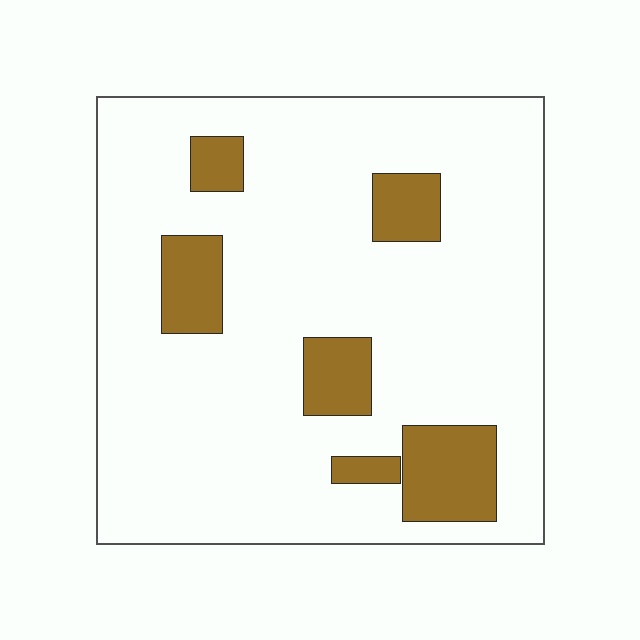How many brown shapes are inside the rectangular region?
6.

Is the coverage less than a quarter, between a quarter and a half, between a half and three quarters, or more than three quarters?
Less than a quarter.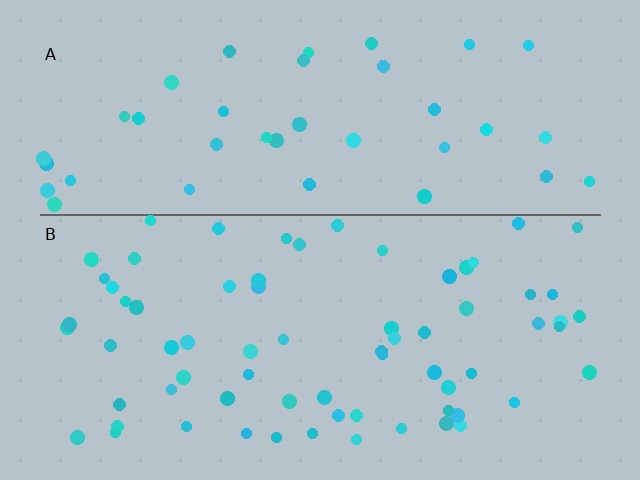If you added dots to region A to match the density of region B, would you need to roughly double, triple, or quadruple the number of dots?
Approximately double.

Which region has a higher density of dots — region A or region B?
B (the bottom).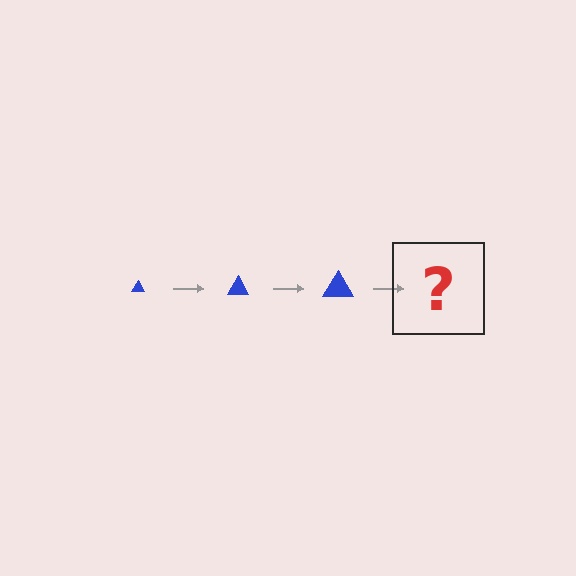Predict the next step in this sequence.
The next step is a blue triangle, larger than the previous one.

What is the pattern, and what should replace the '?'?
The pattern is that the triangle gets progressively larger each step. The '?' should be a blue triangle, larger than the previous one.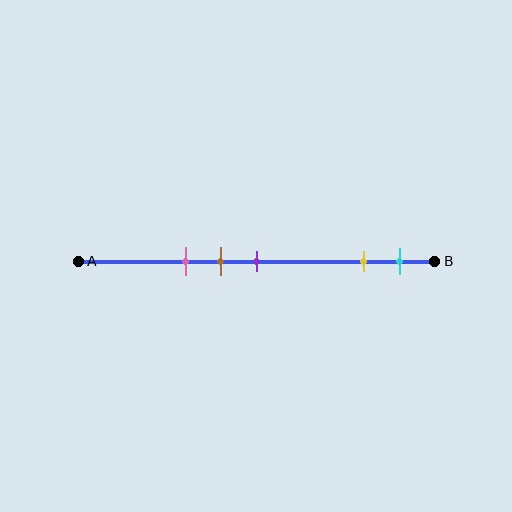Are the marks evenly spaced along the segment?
No, the marks are not evenly spaced.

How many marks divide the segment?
There are 5 marks dividing the segment.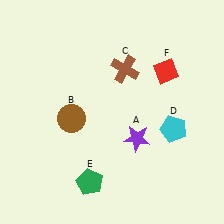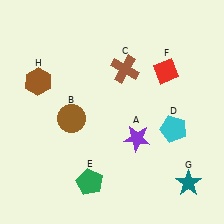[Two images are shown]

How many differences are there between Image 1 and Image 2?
There are 2 differences between the two images.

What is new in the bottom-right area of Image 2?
A teal star (G) was added in the bottom-right area of Image 2.